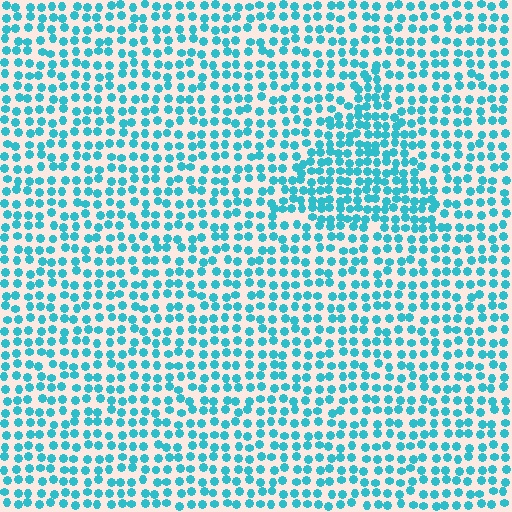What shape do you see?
I see a triangle.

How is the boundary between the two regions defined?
The boundary is defined by a change in element density (approximately 1.6x ratio). All elements are the same color, size, and shape.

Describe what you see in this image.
The image contains small cyan elements arranged at two different densities. A triangle-shaped region is visible where the elements are more densely packed than the surrounding area.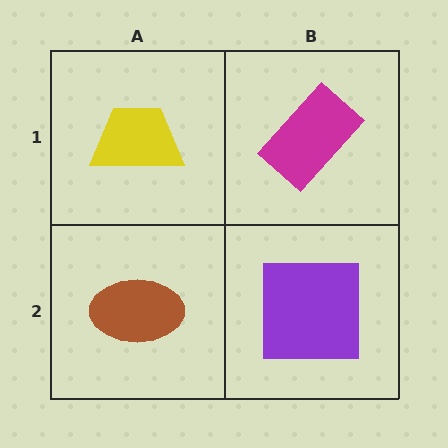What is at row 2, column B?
A purple square.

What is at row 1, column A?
A yellow trapezoid.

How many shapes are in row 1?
2 shapes.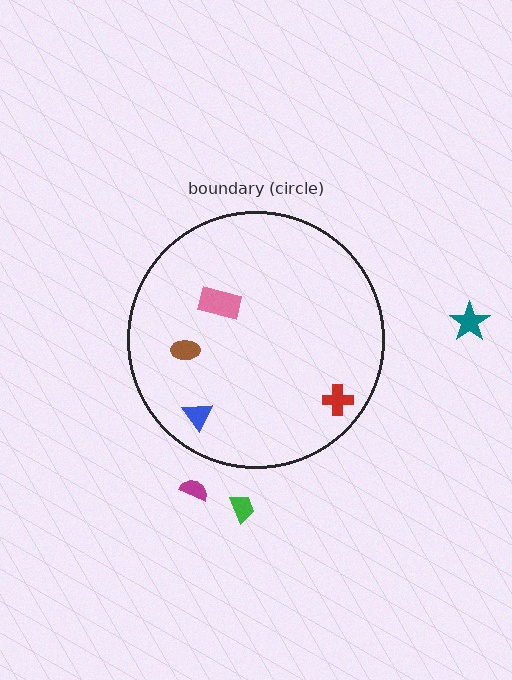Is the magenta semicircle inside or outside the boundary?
Outside.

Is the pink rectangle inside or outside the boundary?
Inside.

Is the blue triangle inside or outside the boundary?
Inside.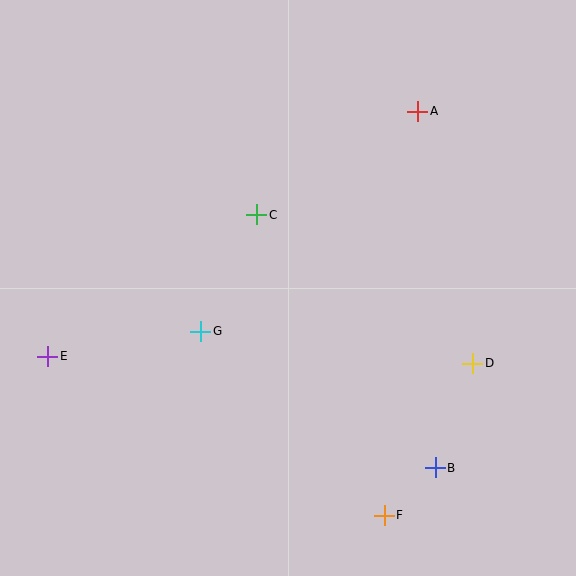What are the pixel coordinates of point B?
Point B is at (435, 468).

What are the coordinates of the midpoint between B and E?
The midpoint between B and E is at (241, 412).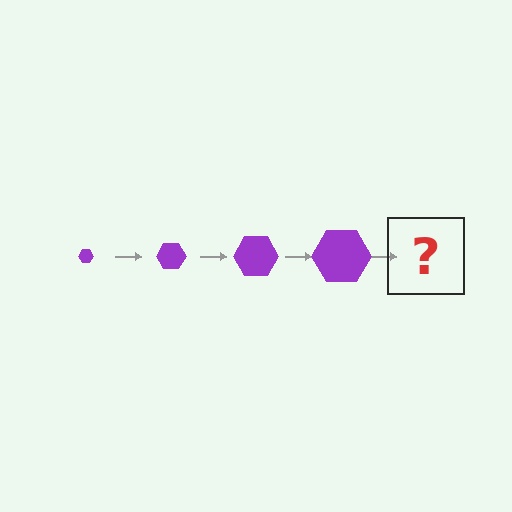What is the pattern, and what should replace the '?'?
The pattern is that the hexagon gets progressively larger each step. The '?' should be a purple hexagon, larger than the previous one.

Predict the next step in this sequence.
The next step is a purple hexagon, larger than the previous one.